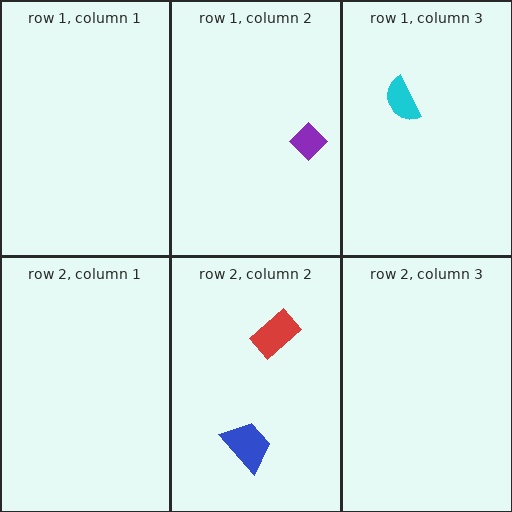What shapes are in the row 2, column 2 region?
The red rectangle, the blue trapezoid.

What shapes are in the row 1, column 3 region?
The cyan semicircle.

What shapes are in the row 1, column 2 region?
The purple diamond.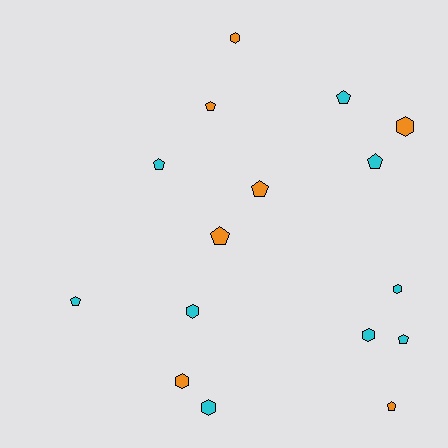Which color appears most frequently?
Cyan, with 9 objects.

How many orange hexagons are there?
There are 3 orange hexagons.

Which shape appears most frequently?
Pentagon, with 9 objects.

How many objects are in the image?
There are 16 objects.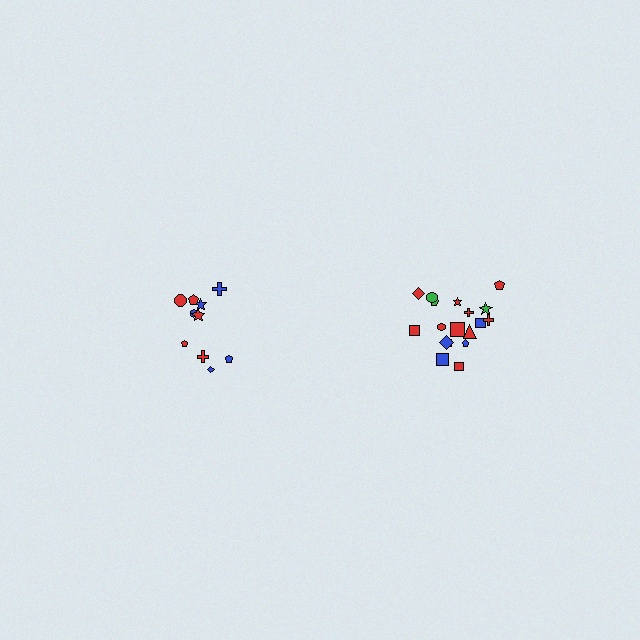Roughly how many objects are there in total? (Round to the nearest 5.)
Roughly 30 objects in total.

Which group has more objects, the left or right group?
The right group.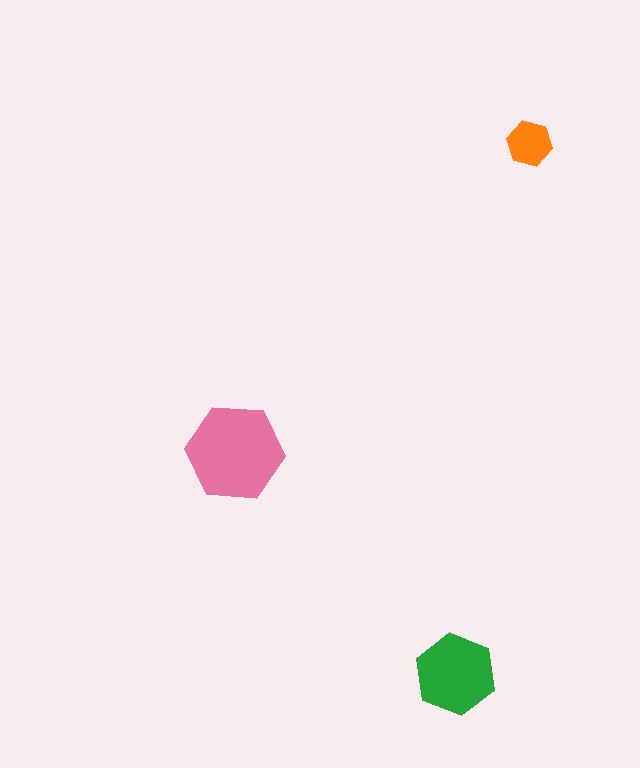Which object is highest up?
The orange hexagon is topmost.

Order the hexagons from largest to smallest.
the pink one, the green one, the orange one.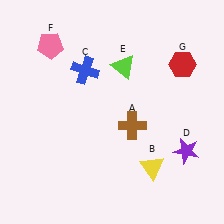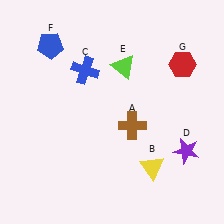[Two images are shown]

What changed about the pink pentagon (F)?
In Image 1, F is pink. In Image 2, it changed to blue.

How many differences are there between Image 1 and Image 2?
There is 1 difference between the two images.